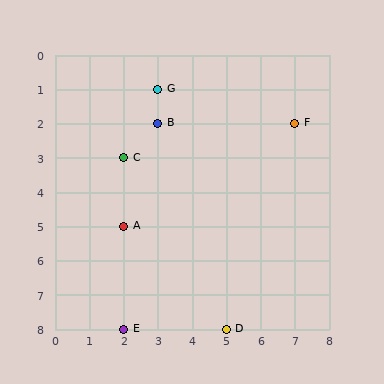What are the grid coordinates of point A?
Point A is at grid coordinates (2, 5).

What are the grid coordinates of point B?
Point B is at grid coordinates (3, 2).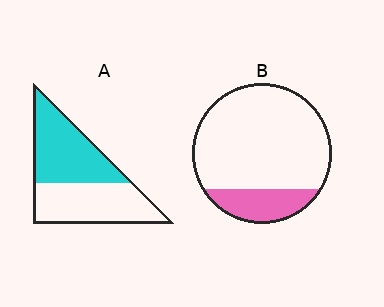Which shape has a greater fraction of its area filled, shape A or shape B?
Shape A.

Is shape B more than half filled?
No.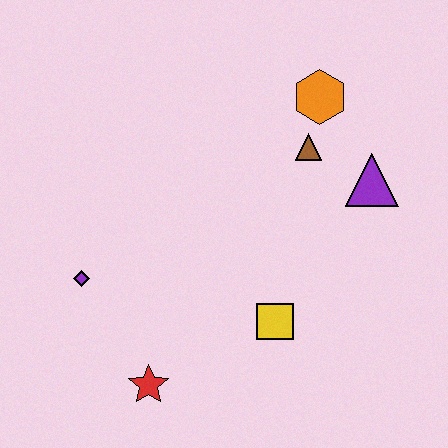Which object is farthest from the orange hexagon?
The red star is farthest from the orange hexagon.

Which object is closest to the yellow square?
The red star is closest to the yellow square.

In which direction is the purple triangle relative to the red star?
The purple triangle is to the right of the red star.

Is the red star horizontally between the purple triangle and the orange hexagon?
No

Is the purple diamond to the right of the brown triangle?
No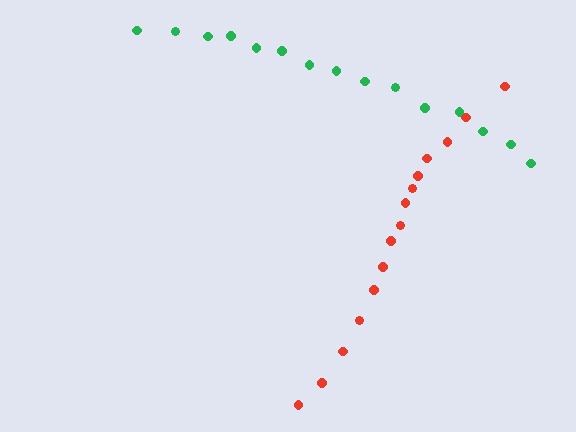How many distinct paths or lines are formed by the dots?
There are 2 distinct paths.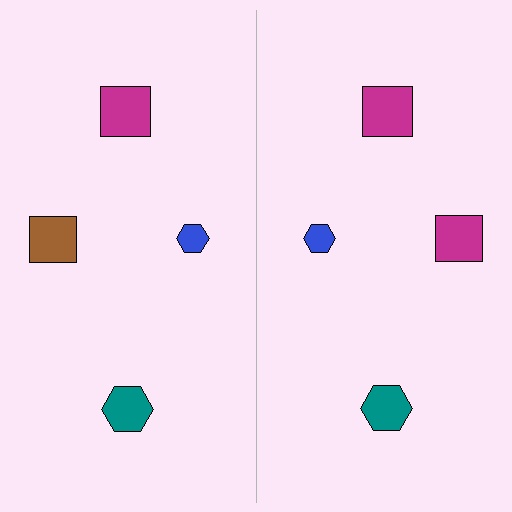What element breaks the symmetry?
The magenta square on the right side breaks the symmetry — its mirror counterpart is brown.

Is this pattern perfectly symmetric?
No, the pattern is not perfectly symmetric. The magenta square on the right side breaks the symmetry — its mirror counterpart is brown.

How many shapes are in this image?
There are 8 shapes in this image.